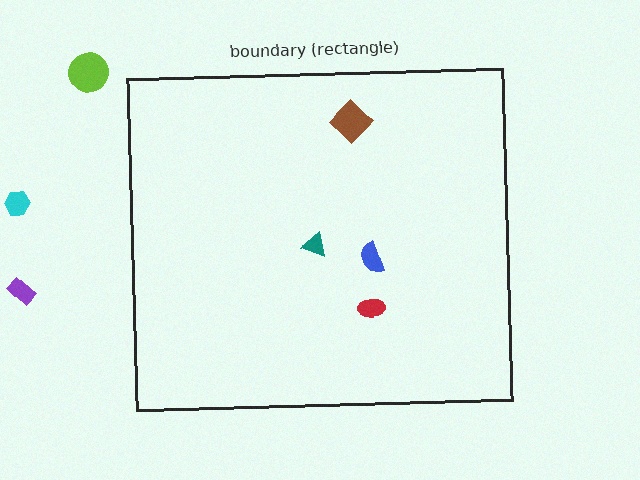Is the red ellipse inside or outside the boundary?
Inside.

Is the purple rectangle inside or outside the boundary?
Outside.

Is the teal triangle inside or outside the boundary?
Inside.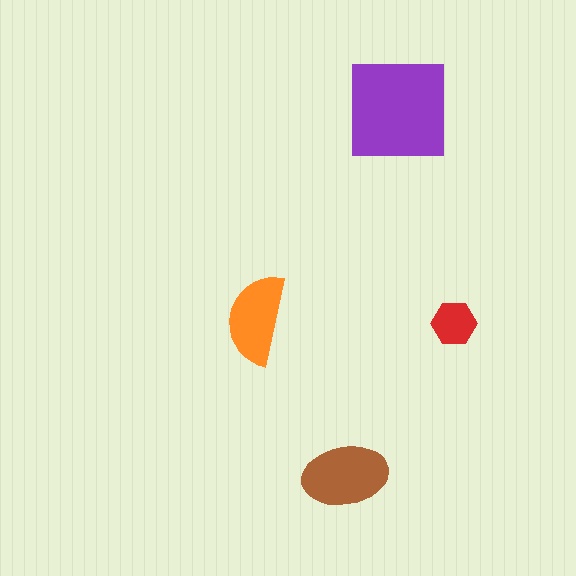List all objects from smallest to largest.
The red hexagon, the orange semicircle, the brown ellipse, the purple square.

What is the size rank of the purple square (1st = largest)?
1st.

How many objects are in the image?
There are 4 objects in the image.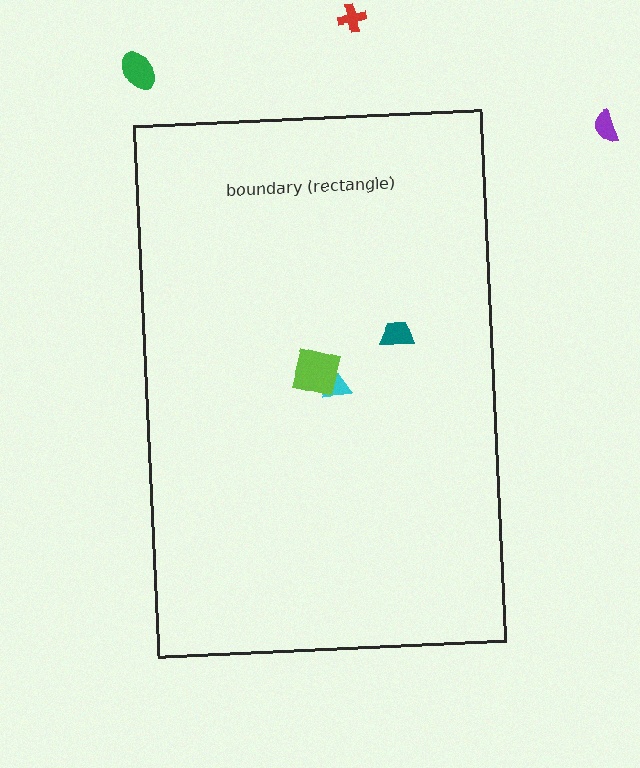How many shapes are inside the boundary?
3 inside, 3 outside.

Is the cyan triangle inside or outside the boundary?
Inside.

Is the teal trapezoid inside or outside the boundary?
Inside.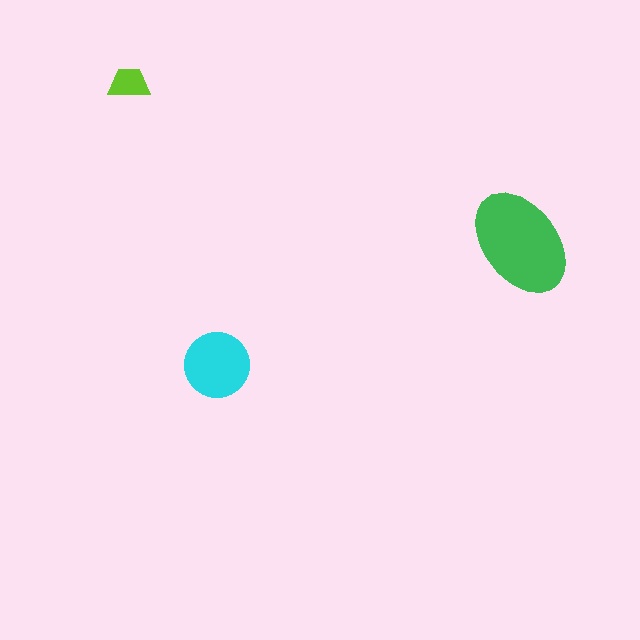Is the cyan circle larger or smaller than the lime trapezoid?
Larger.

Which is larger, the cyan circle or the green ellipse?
The green ellipse.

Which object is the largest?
The green ellipse.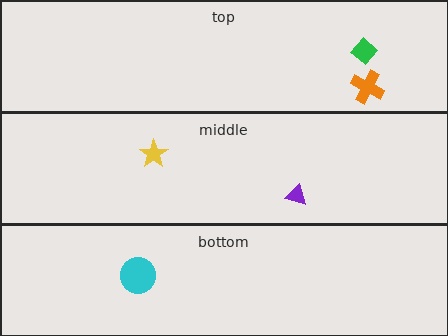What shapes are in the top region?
The green diamond, the orange cross.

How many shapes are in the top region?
2.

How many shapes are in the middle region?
2.